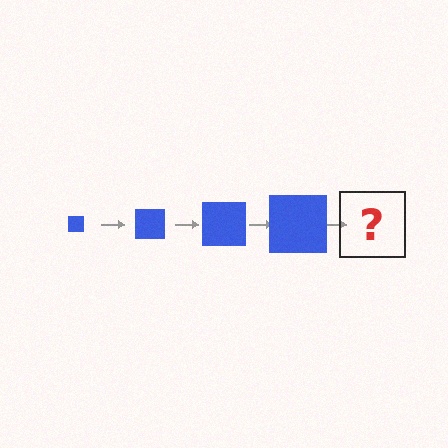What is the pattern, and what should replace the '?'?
The pattern is that the square gets progressively larger each step. The '?' should be a blue square, larger than the previous one.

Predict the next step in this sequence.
The next step is a blue square, larger than the previous one.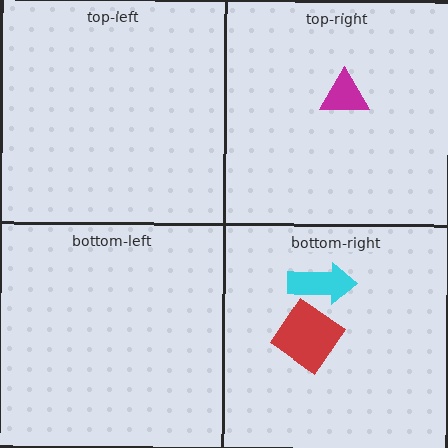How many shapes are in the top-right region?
1.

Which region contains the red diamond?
The bottom-right region.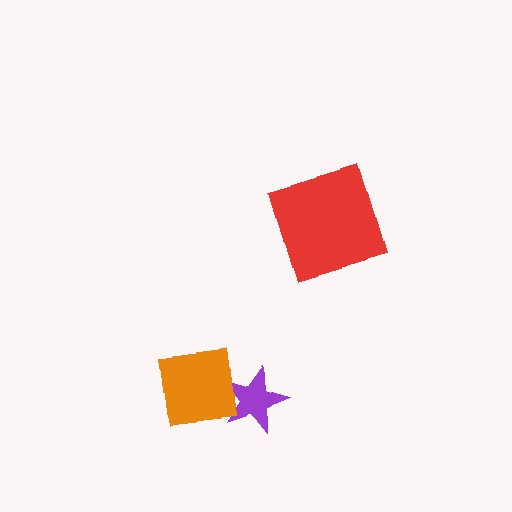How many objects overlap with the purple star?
1 object overlaps with the purple star.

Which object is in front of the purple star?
The orange square is in front of the purple star.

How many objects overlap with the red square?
0 objects overlap with the red square.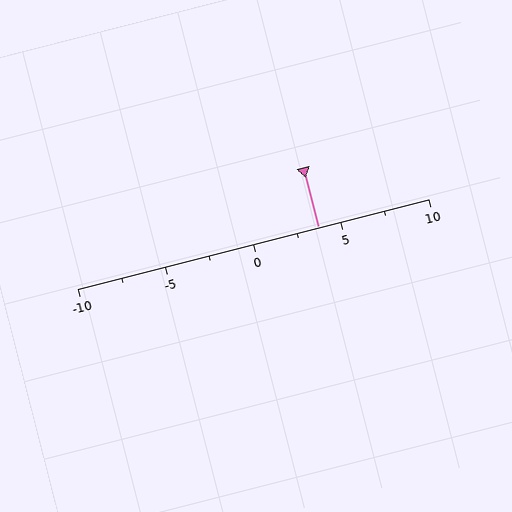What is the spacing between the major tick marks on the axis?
The major ticks are spaced 5 apart.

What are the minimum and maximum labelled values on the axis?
The axis runs from -10 to 10.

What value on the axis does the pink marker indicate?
The marker indicates approximately 3.8.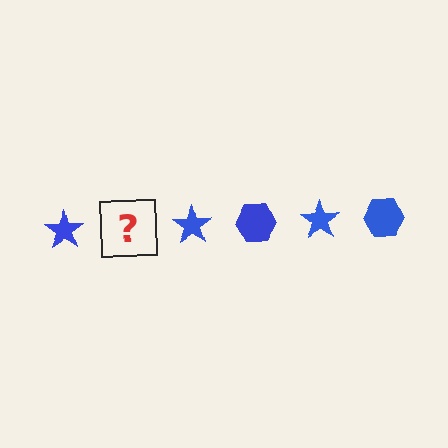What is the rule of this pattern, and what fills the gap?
The rule is that the pattern cycles through star, hexagon shapes in blue. The gap should be filled with a blue hexagon.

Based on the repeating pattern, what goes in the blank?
The blank should be a blue hexagon.